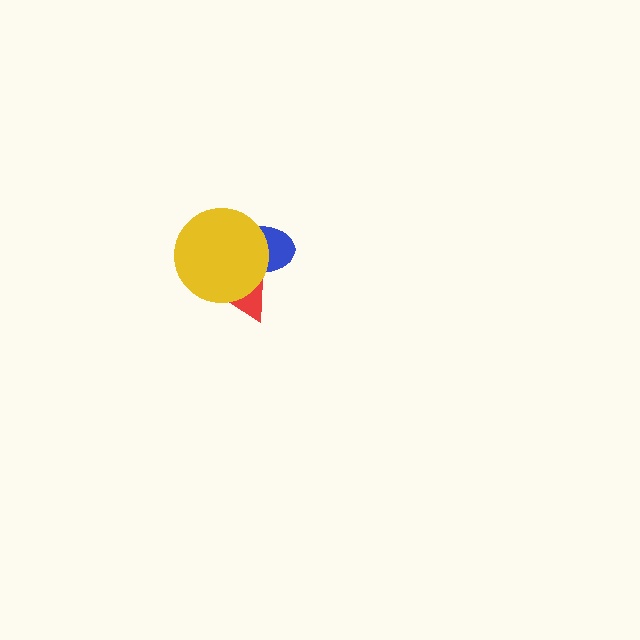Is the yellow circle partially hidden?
No, no other shape covers it.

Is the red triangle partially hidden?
Yes, it is partially covered by another shape.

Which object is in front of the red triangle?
The yellow circle is in front of the red triangle.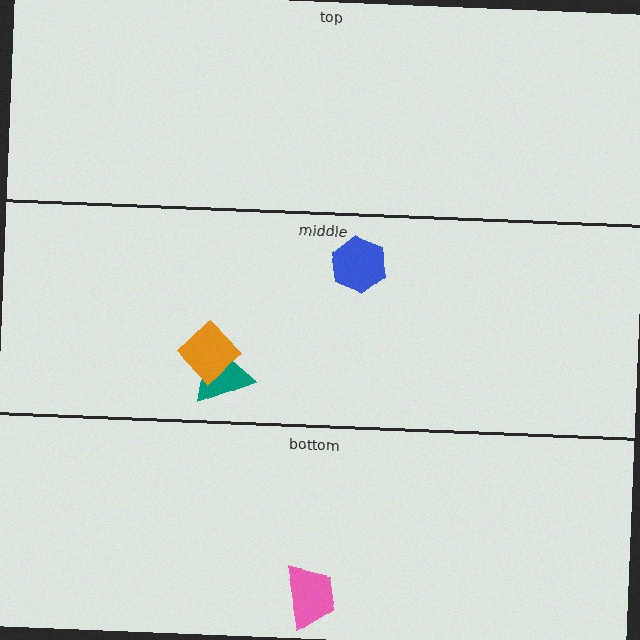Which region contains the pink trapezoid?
The bottom region.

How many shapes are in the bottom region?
1.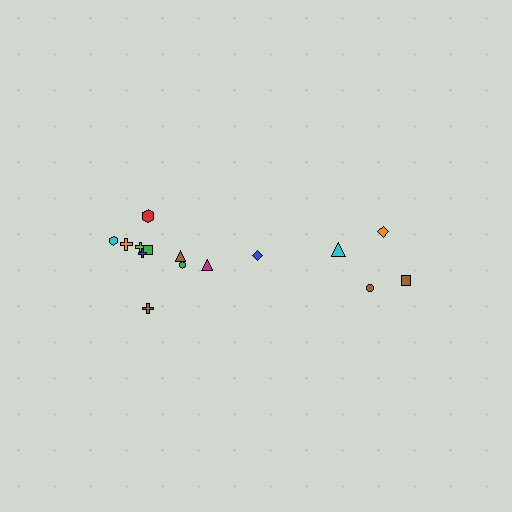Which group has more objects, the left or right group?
The left group.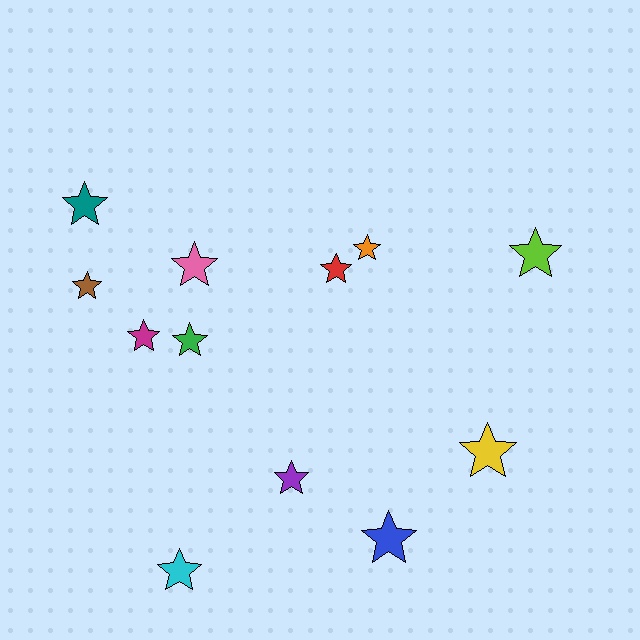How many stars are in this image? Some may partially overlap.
There are 12 stars.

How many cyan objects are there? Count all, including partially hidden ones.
There is 1 cyan object.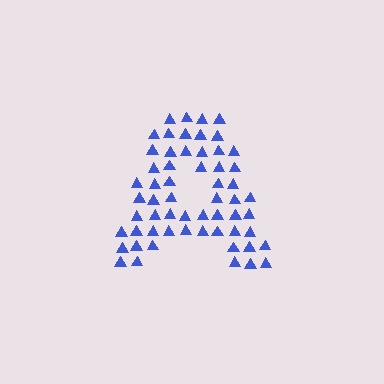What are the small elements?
The small elements are triangles.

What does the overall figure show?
The overall figure shows the letter A.